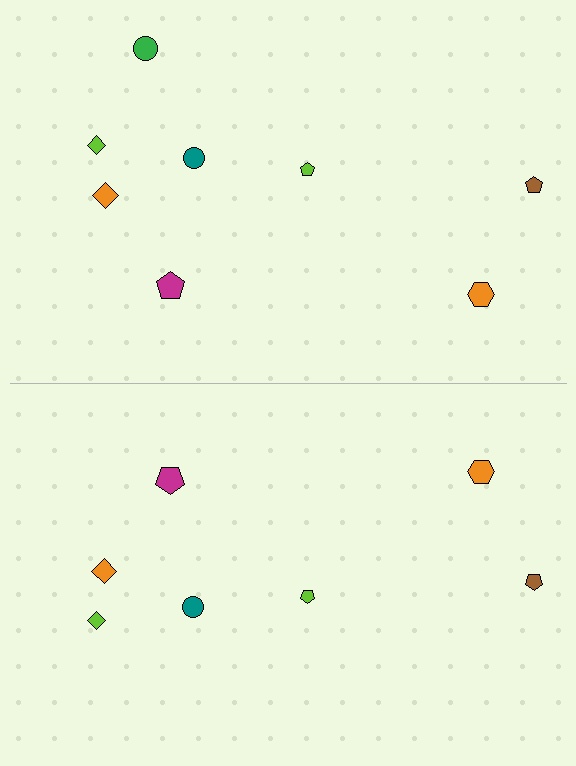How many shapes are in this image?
There are 15 shapes in this image.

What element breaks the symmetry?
A green circle is missing from the bottom side.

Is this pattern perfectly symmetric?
No, the pattern is not perfectly symmetric. A green circle is missing from the bottom side.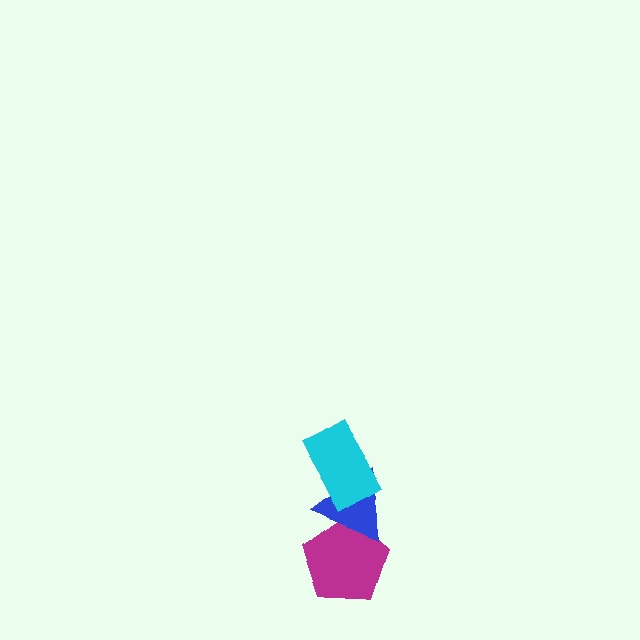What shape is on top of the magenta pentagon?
The blue triangle is on top of the magenta pentagon.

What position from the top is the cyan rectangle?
The cyan rectangle is 1st from the top.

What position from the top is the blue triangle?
The blue triangle is 2nd from the top.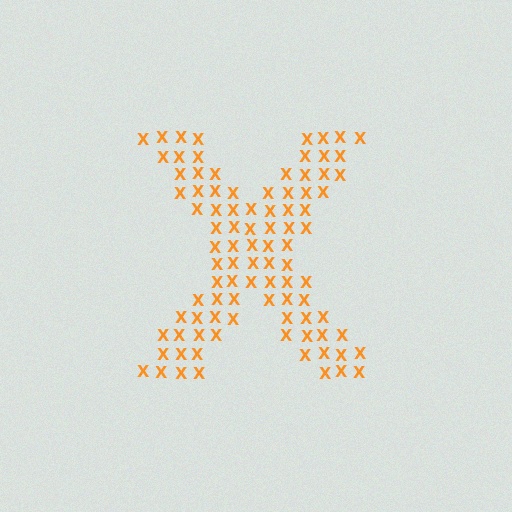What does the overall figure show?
The overall figure shows the letter X.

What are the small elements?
The small elements are letter X's.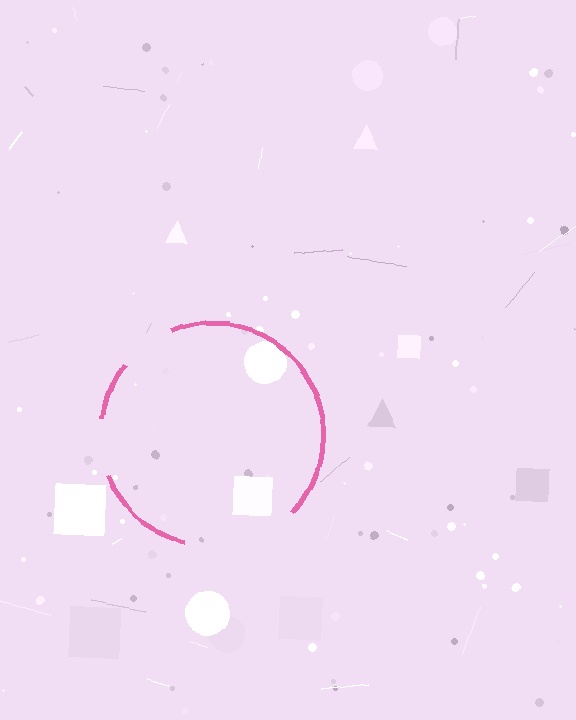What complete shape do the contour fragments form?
The contour fragments form a circle.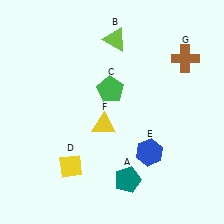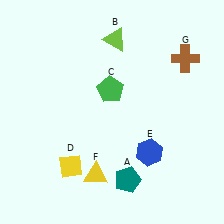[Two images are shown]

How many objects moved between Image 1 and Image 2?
1 object moved between the two images.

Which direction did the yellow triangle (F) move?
The yellow triangle (F) moved down.